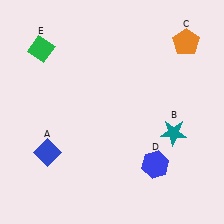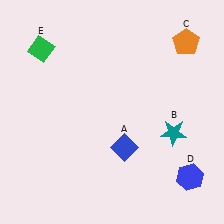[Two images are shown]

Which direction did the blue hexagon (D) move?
The blue hexagon (D) moved right.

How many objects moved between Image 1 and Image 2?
2 objects moved between the two images.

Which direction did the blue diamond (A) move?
The blue diamond (A) moved right.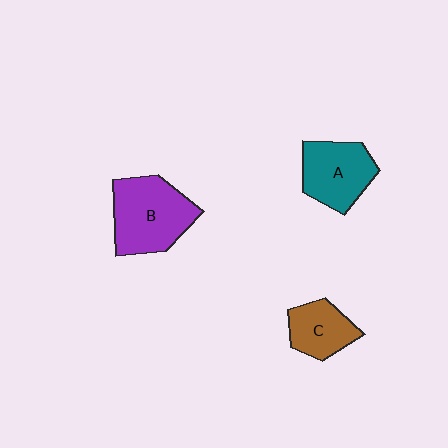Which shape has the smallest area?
Shape C (brown).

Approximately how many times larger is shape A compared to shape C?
Approximately 1.3 times.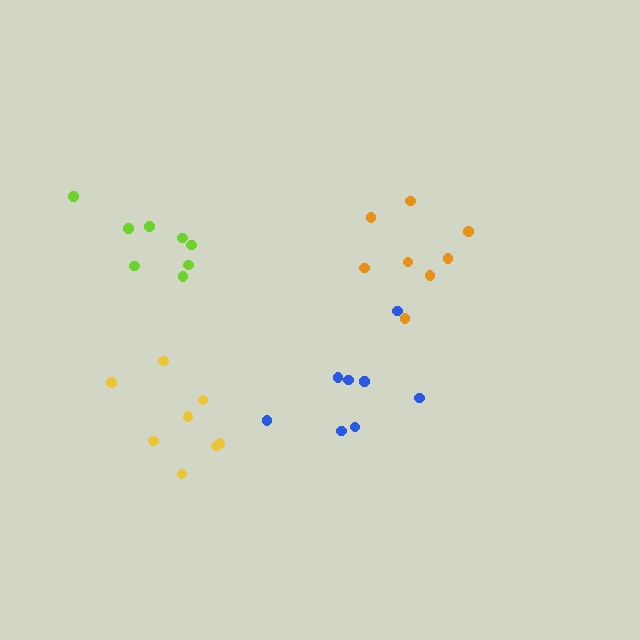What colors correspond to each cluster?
The clusters are colored: lime, orange, blue, yellow.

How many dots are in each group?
Group 1: 8 dots, Group 2: 8 dots, Group 3: 8 dots, Group 4: 8 dots (32 total).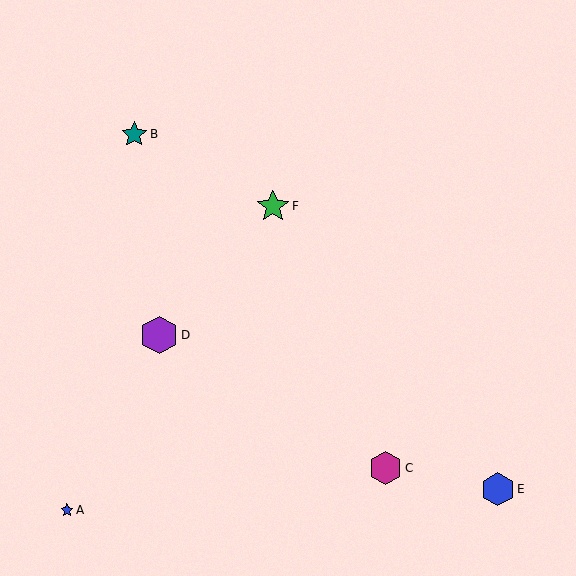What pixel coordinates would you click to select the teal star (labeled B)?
Click at (134, 134) to select the teal star B.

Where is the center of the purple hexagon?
The center of the purple hexagon is at (159, 335).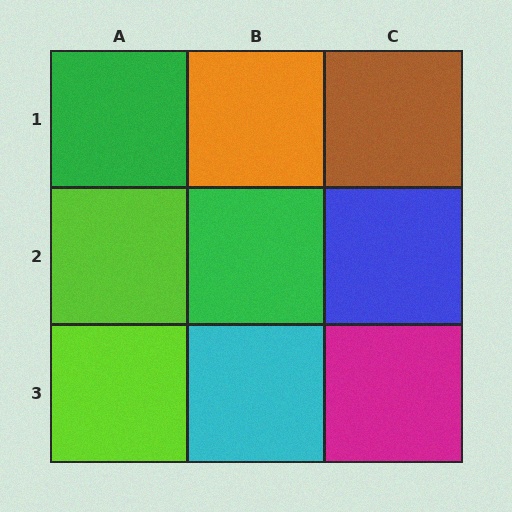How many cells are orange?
1 cell is orange.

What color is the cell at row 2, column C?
Blue.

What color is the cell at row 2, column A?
Lime.